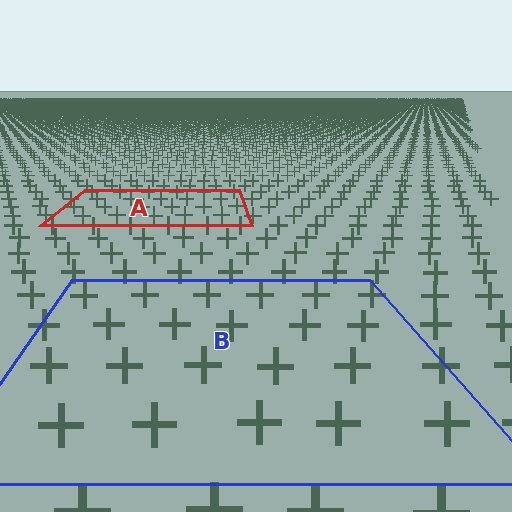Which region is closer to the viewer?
Region B is closer. The texture elements there are larger and more spread out.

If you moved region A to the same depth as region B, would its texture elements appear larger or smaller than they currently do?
They would appear larger. At a closer depth, the same texture elements are projected at a bigger on-screen size.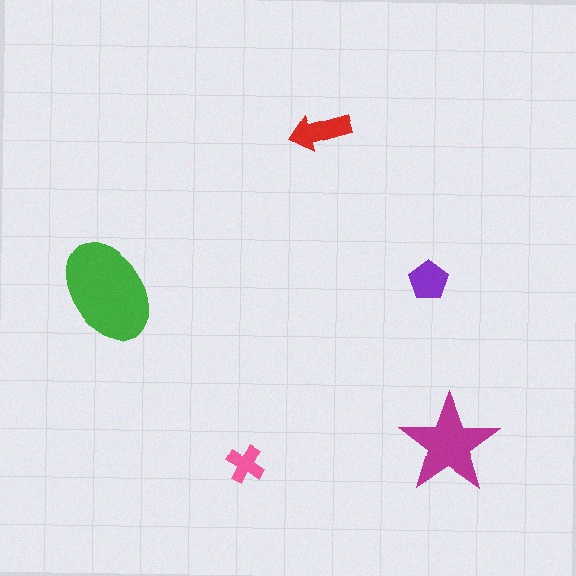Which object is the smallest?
The pink cross.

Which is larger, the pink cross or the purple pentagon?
The purple pentagon.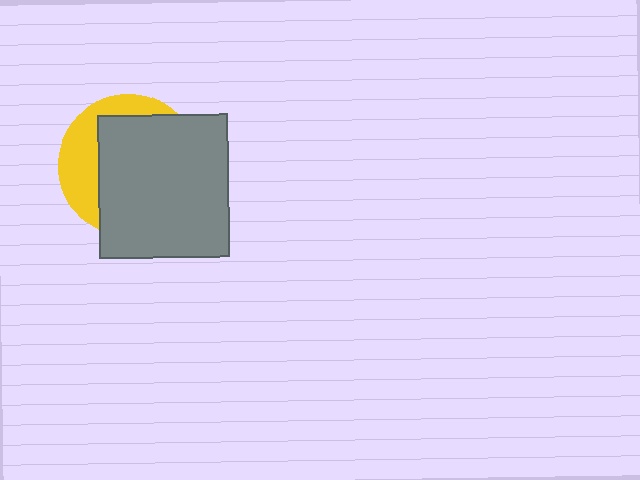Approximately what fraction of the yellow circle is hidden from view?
Roughly 69% of the yellow circle is hidden behind the gray rectangle.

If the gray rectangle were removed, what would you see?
You would see the complete yellow circle.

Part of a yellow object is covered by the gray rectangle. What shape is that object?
It is a circle.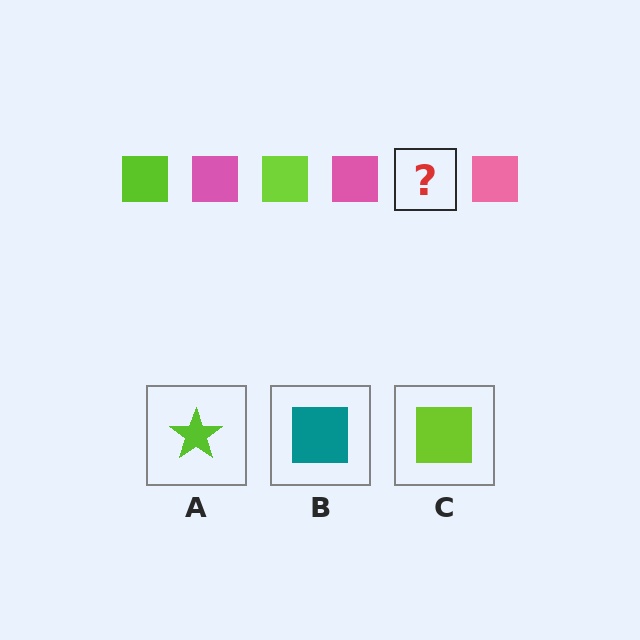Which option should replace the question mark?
Option C.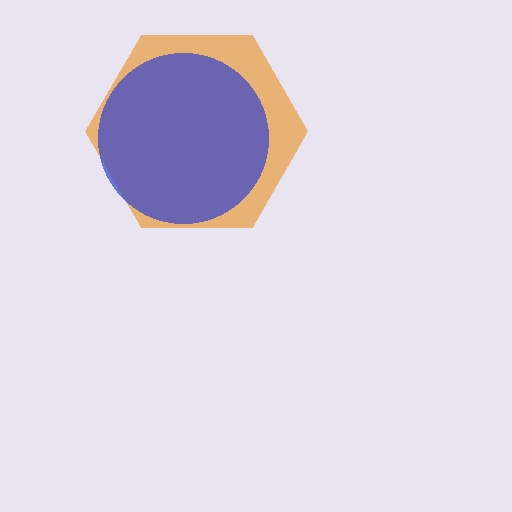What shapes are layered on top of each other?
The layered shapes are: an orange hexagon, a blue circle.